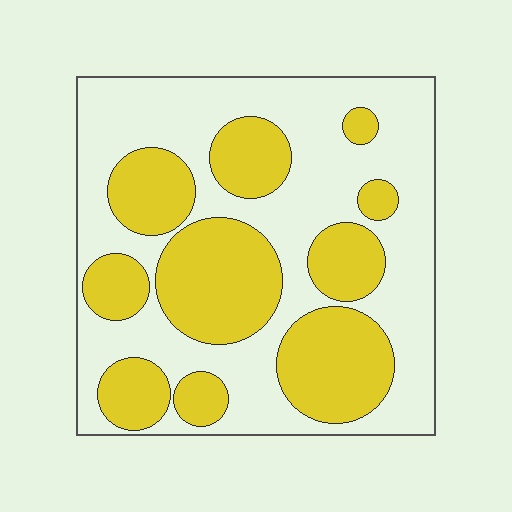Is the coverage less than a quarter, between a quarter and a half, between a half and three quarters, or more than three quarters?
Between a quarter and a half.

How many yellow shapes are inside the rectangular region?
10.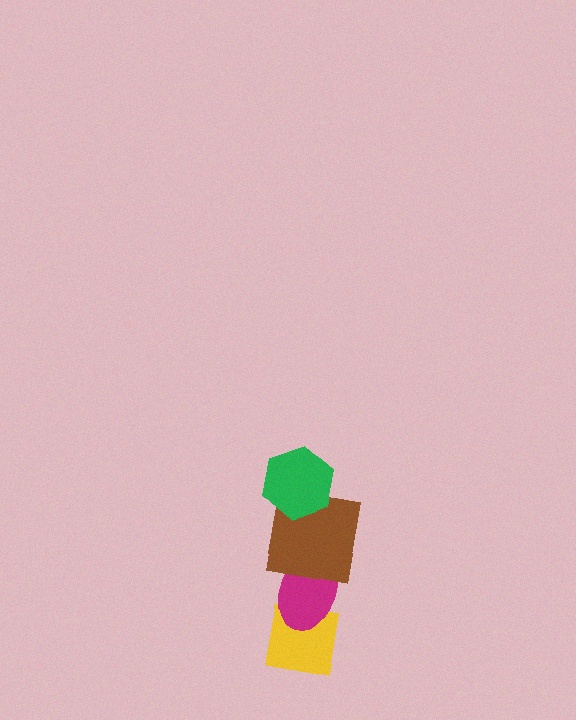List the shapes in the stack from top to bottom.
From top to bottom: the green hexagon, the brown square, the magenta ellipse, the yellow square.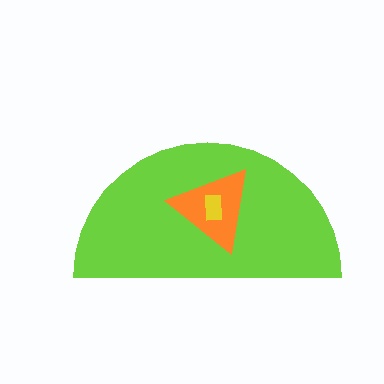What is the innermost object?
The yellow rectangle.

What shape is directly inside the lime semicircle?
The orange triangle.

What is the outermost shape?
The lime semicircle.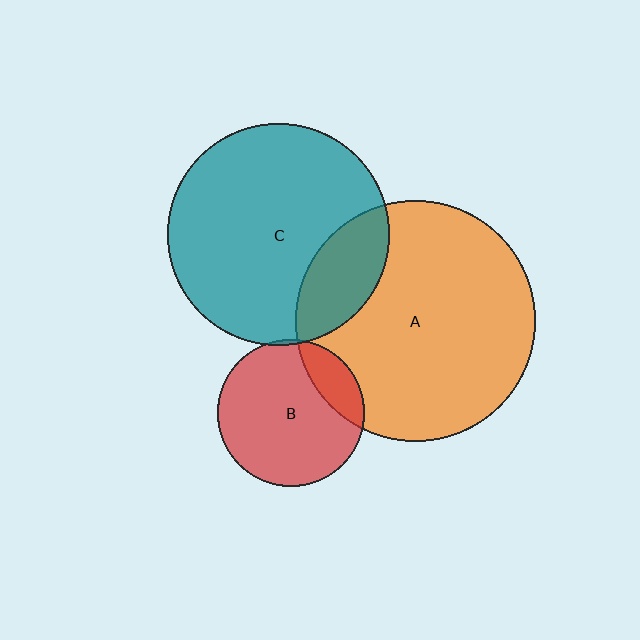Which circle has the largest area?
Circle A (orange).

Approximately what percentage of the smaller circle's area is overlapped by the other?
Approximately 5%.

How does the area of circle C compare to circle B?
Approximately 2.3 times.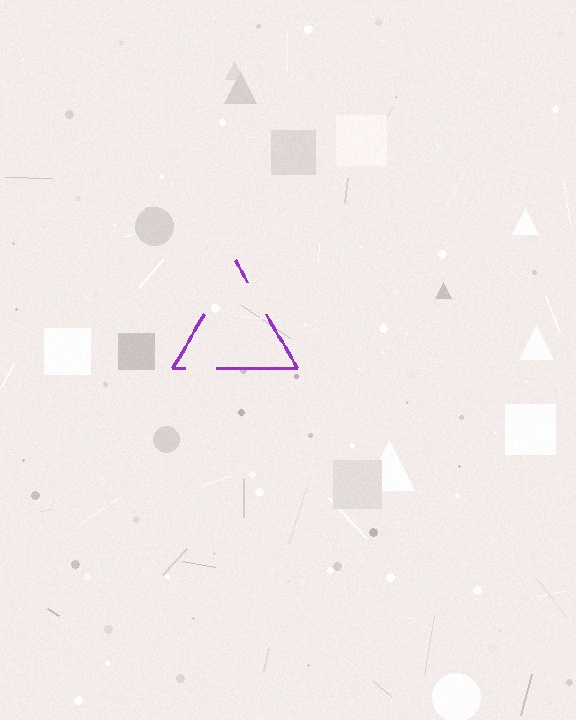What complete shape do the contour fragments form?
The contour fragments form a triangle.